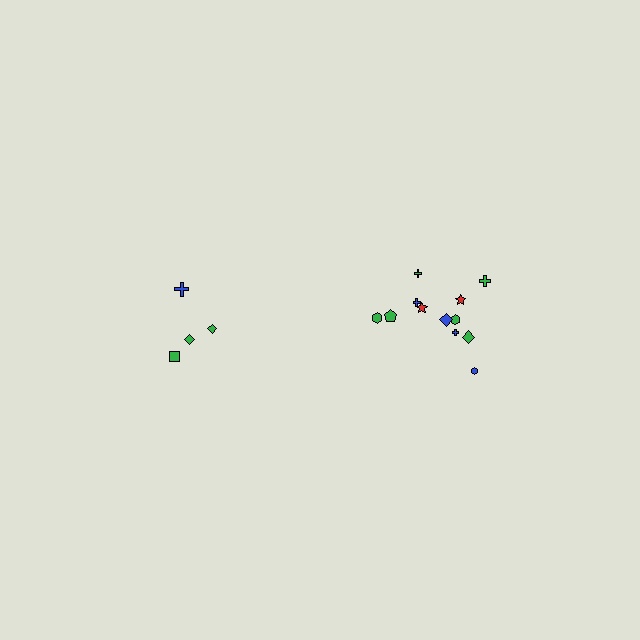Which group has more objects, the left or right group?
The right group.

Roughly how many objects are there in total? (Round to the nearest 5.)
Roughly 15 objects in total.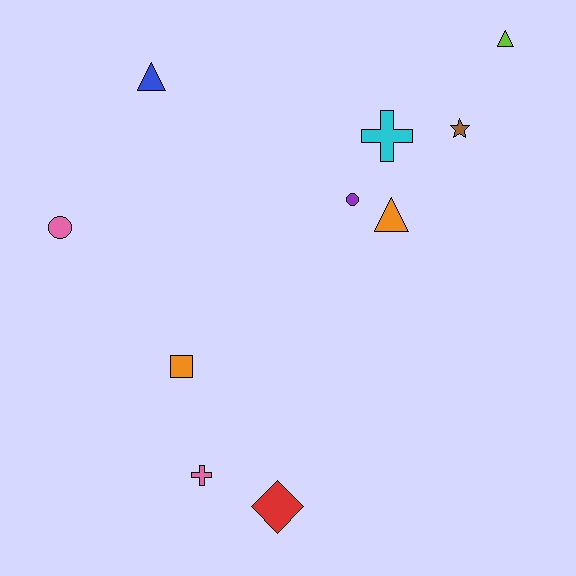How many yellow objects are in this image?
There are no yellow objects.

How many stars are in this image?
There is 1 star.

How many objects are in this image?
There are 10 objects.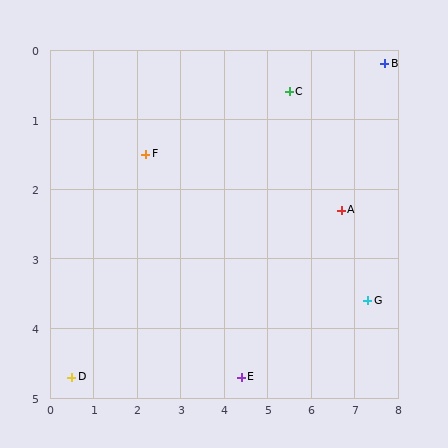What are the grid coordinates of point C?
Point C is at approximately (5.5, 0.6).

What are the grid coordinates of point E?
Point E is at approximately (4.4, 4.7).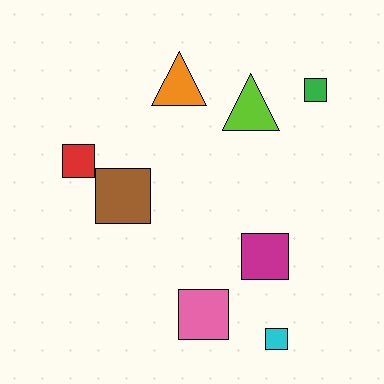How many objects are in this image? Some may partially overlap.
There are 8 objects.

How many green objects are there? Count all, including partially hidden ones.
There is 1 green object.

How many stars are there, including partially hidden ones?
There are no stars.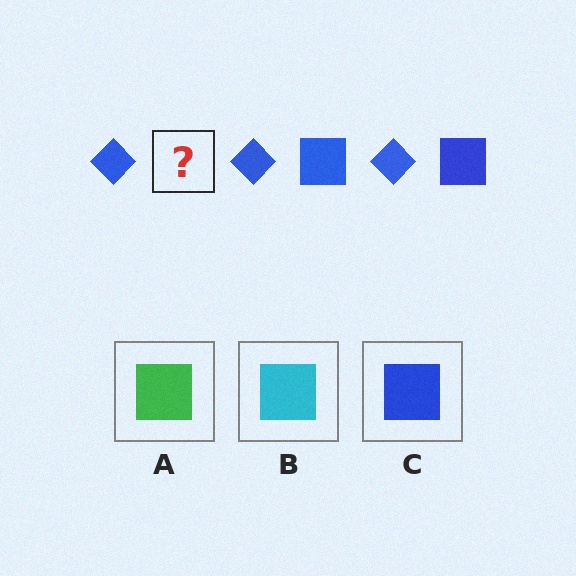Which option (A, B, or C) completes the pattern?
C.